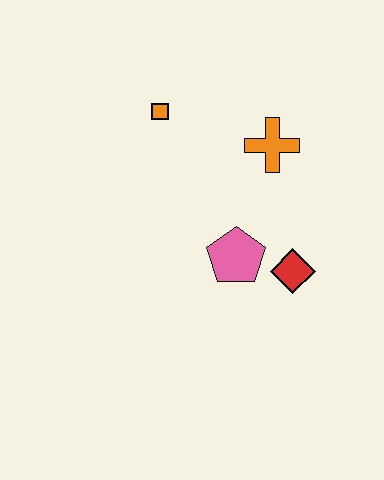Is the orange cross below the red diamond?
No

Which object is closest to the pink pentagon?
The red diamond is closest to the pink pentagon.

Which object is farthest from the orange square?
The red diamond is farthest from the orange square.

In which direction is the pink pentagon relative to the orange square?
The pink pentagon is below the orange square.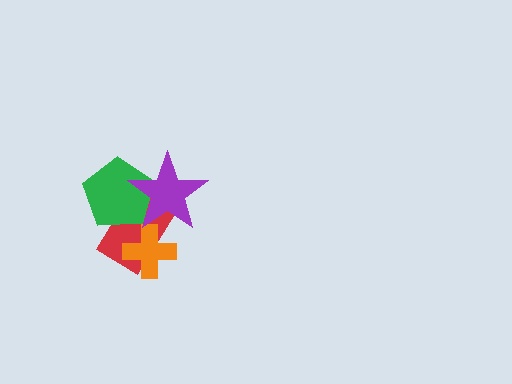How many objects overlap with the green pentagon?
2 objects overlap with the green pentagon.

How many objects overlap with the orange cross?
2 objects overlap with the orange cross.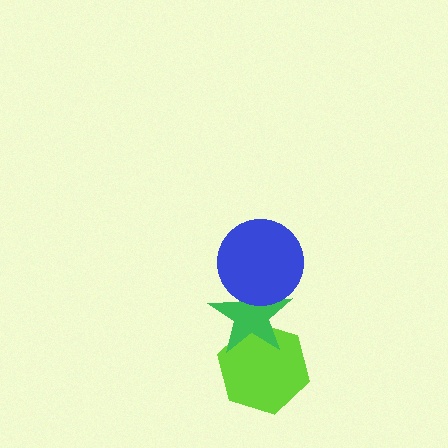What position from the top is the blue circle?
The blue circle is 1st from the top.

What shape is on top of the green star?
The blue circle is on top of the green star.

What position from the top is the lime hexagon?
The lime hexagon is 3rd from the top.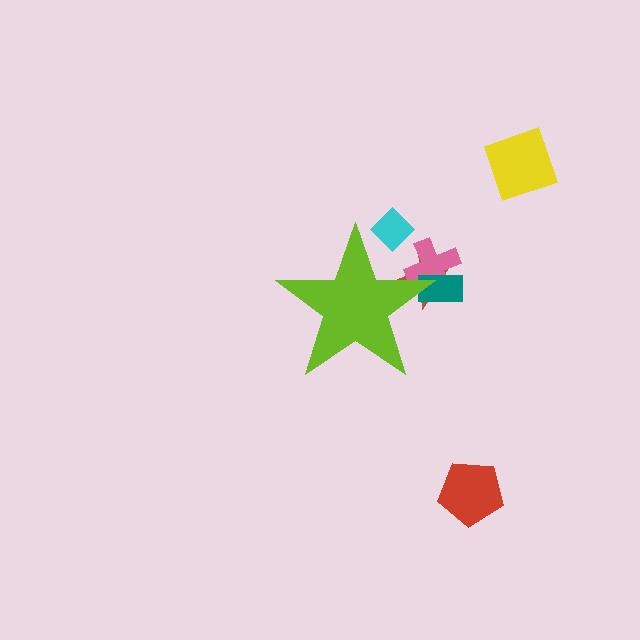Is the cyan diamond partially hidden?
Yes, the cyan diamond is partially hidden behind the lime star.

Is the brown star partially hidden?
Yes, the brown star is partially hidden behind the lime star.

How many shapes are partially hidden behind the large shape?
4 shapes are partially hidden.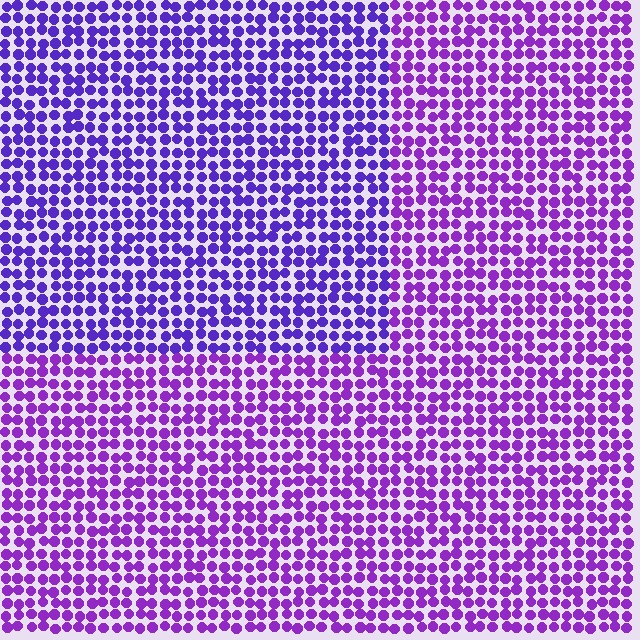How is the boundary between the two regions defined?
The boundary is defined purely by a slight shift in hue (about 23 degrees). Spacing, size, and orientation are identical on both sides.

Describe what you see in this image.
The image is filled with small purple elements in a uniform arrangement. A rectangle-shaped region is visible where the elements are tinted to a slightly different hue, forming a subtle color boundary.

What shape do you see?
I see a rectangle.